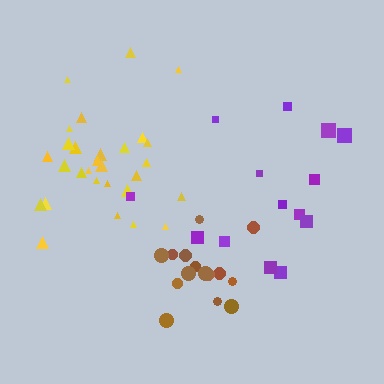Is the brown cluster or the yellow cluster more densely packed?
Brown.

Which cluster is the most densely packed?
Brown.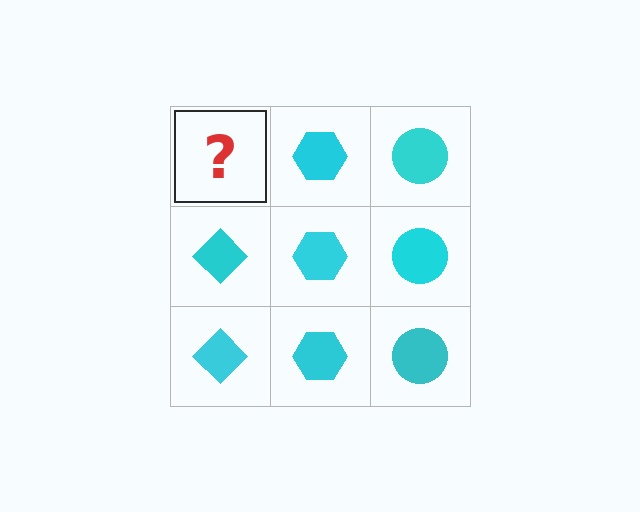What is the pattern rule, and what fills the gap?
The rule is that each column has a consistent shape. The gap should be filled with a cyan diamond.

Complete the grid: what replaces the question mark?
The question mark should be replaced with a cyan diamond.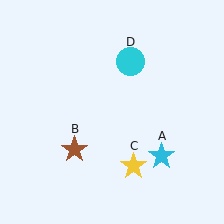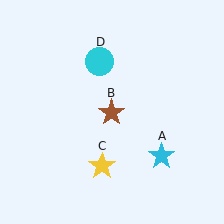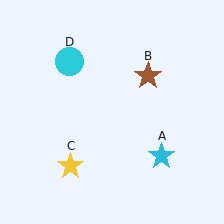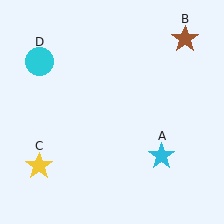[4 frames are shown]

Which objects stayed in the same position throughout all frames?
Cyan star (object A) remained stationary.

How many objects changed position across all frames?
3 objects changed position: brown star (object B), yellow star (object C), cyan circle (object D).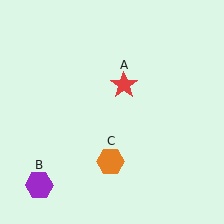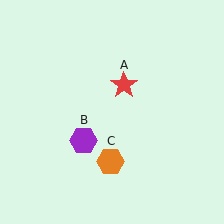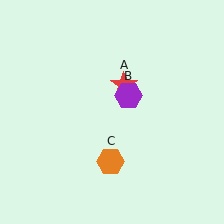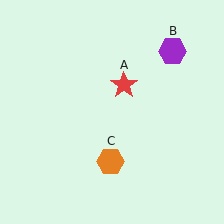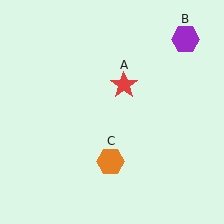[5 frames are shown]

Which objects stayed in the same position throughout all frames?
Red star (object A) and orange hexagon (object C) remained stationary.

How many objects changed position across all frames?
1 object changed position: purple hexagon (object B).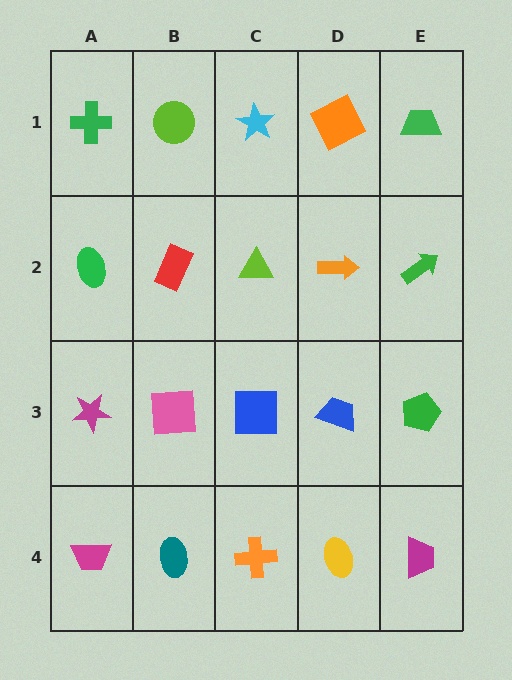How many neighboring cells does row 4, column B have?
3.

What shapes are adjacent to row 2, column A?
A green cross (row 1, column A), a magenta star (row 3, column A), a red rectangle (row 2, column B).